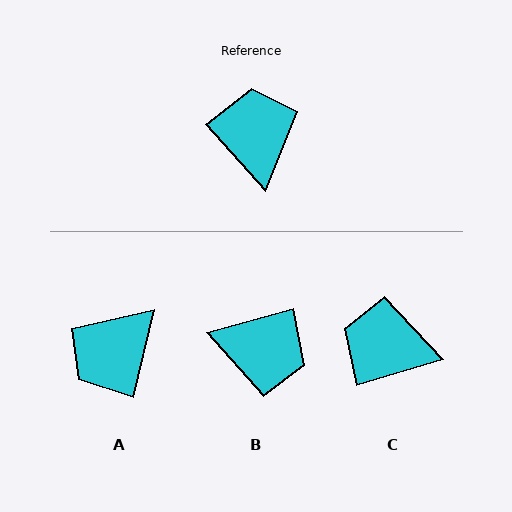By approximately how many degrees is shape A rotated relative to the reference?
Approximately 124 degrees counter-clockwise.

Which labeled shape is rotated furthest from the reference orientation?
A, about 124 degrees away.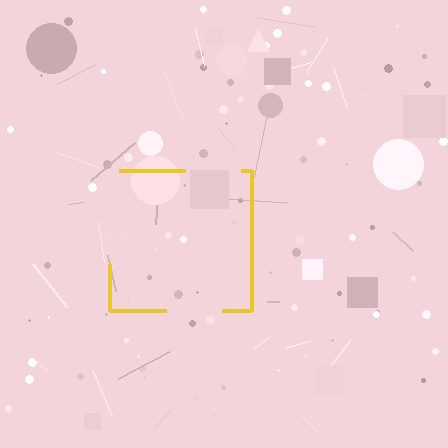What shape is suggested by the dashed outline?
The dashed outline suggests a square.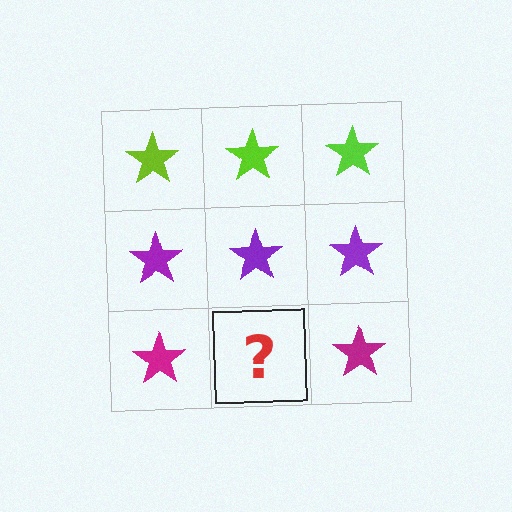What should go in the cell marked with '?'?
The missing cell should contain a magenta star.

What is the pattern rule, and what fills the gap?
The rule is that each row has a consistent color. The gap should be filled with a magenta star.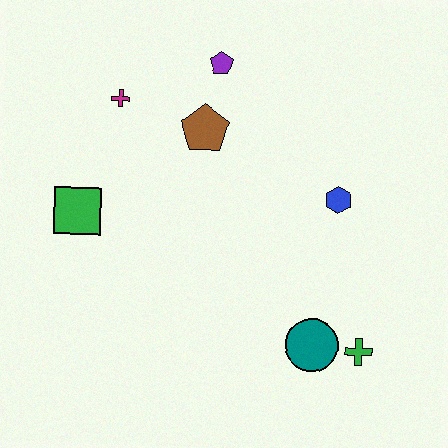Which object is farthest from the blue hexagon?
The green square is farthest from the blue hexagon.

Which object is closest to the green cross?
The teal circle is closest to the green cross.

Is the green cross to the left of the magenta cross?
No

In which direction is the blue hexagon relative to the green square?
The blue hexagon is to the right of the green square.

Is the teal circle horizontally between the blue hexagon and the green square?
Yes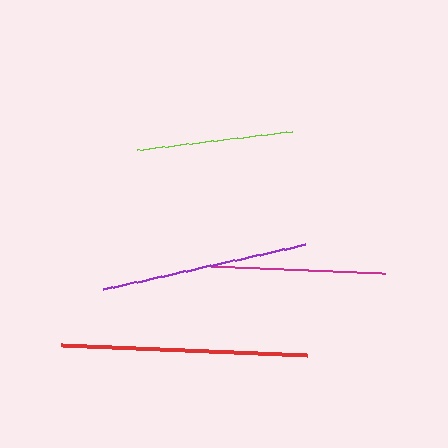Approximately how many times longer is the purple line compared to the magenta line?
The purple line is approximately 1.2 times the length of the magenta line.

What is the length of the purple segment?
The purple segment is approximately 207 pixels long.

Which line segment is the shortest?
The lime line is the shortest at approximately 156 pixels.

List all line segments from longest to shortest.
From longest to shortest: red, purple, magenta, lime.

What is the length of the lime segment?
The lime segment is approximately 156 pixels long.